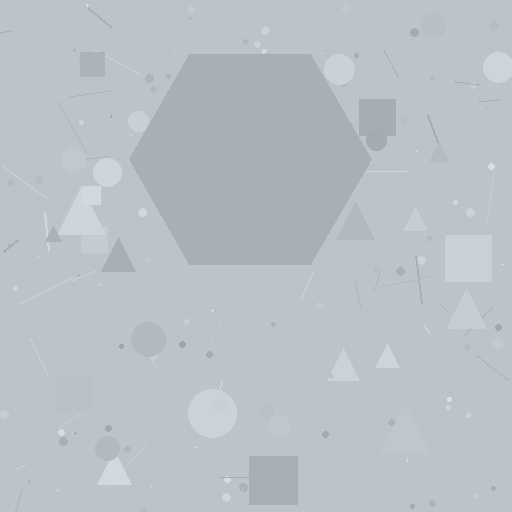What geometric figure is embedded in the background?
A hexagon is embedded in the background.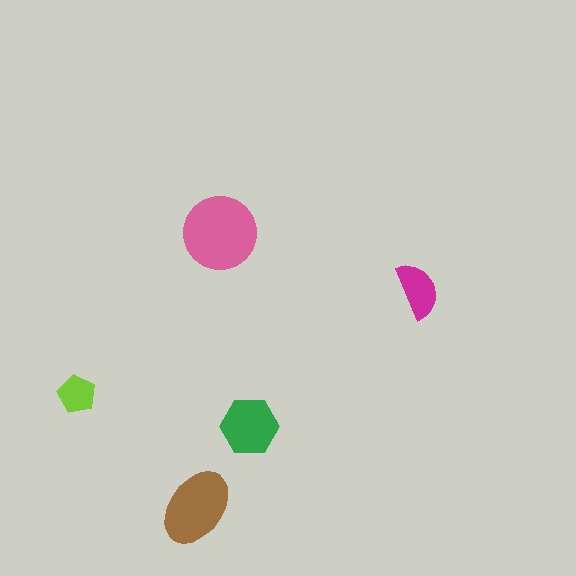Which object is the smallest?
The lime pentagon.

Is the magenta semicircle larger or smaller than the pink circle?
Smaller.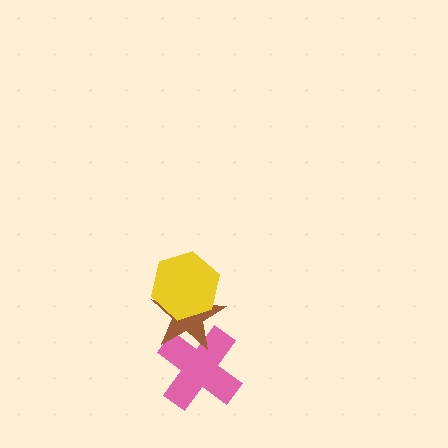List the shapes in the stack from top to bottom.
From top to bottom: the yellow hexagon, the brown star, the pink cross.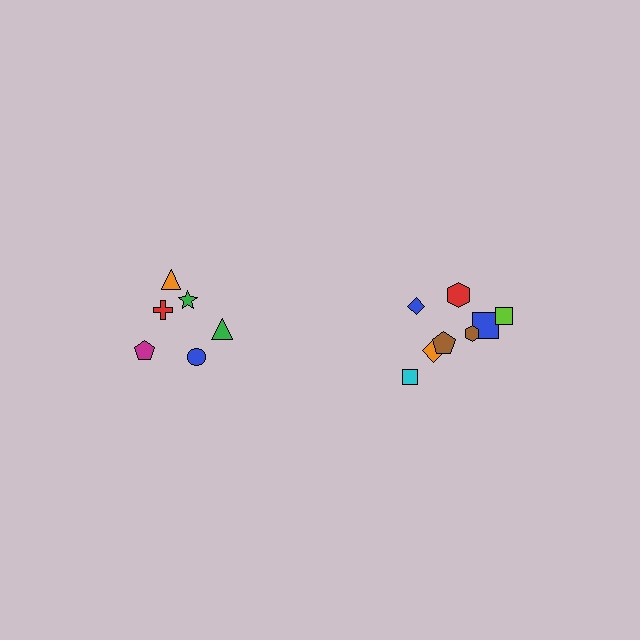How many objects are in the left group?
There are 6 objects.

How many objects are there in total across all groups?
There are 14 objects.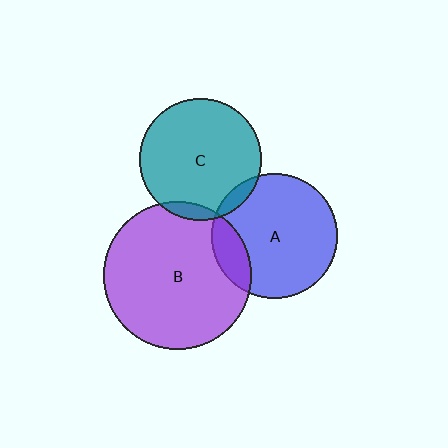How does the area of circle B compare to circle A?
Approximately 1.4 times.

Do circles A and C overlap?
Yes.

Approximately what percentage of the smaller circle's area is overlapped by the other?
Approximately 5%.